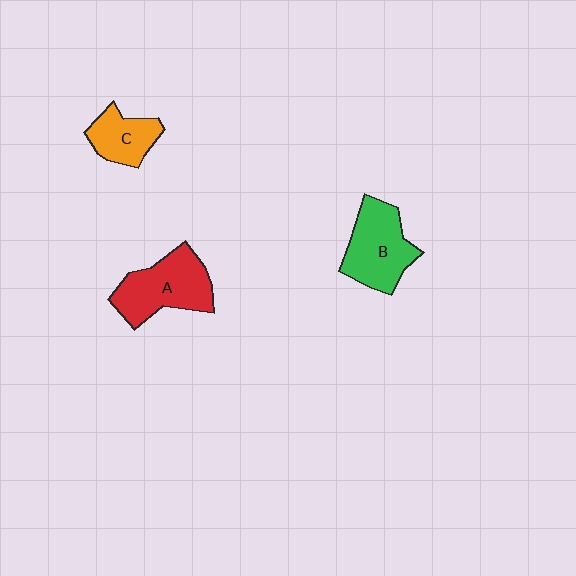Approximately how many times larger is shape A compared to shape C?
Approximately 1.7 times.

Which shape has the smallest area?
Shape C (orange).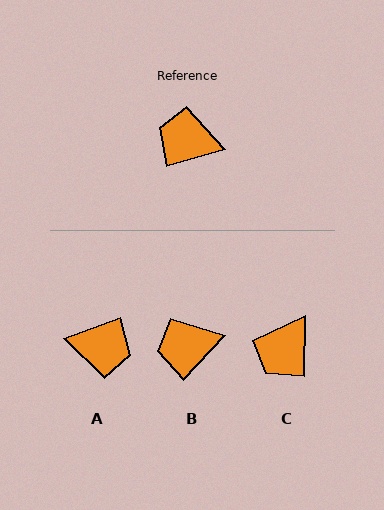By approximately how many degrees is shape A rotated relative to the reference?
Approximately 176 degrees clockwise.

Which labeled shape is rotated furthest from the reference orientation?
A, about 176 degrees away.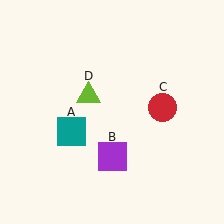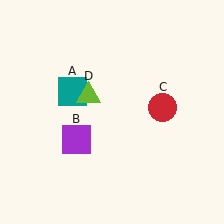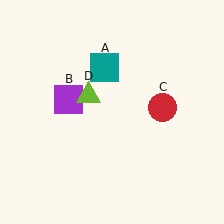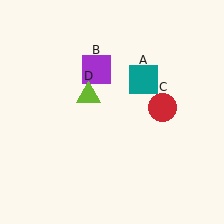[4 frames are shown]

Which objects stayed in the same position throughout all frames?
Red circle (object C) and lime triangle (object D) remained stationary.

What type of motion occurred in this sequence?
The teal square (object A), purple square (object B) rotated clockwise around the center of the scene.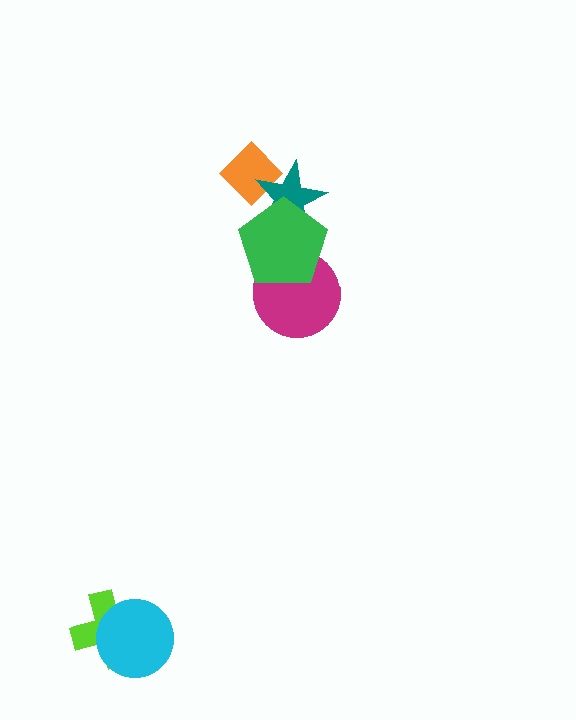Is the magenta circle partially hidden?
Yes, it is partially covered by another shape.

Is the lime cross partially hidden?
Yes, it is partially covered by another shape.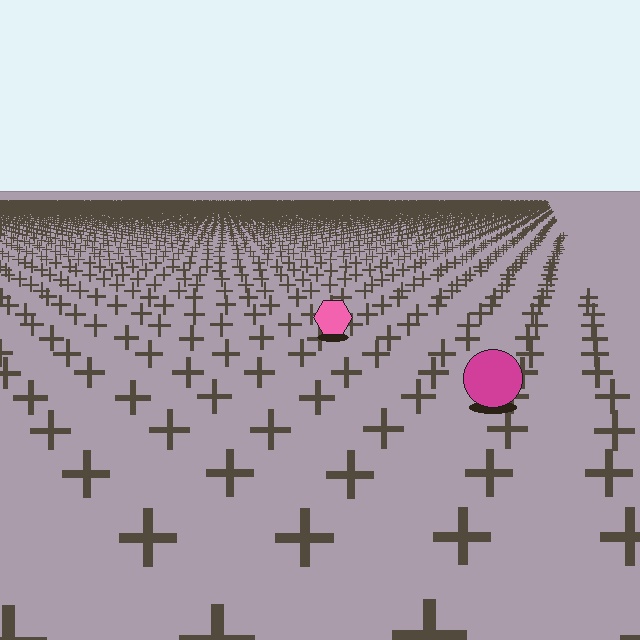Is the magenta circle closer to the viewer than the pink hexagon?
Yes. The magenta circle is closer — you can tell from the texture gradient: the ground texture is coarser near it.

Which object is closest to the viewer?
The magenta circle is closest. The texture marks near it are larger and more spread out.